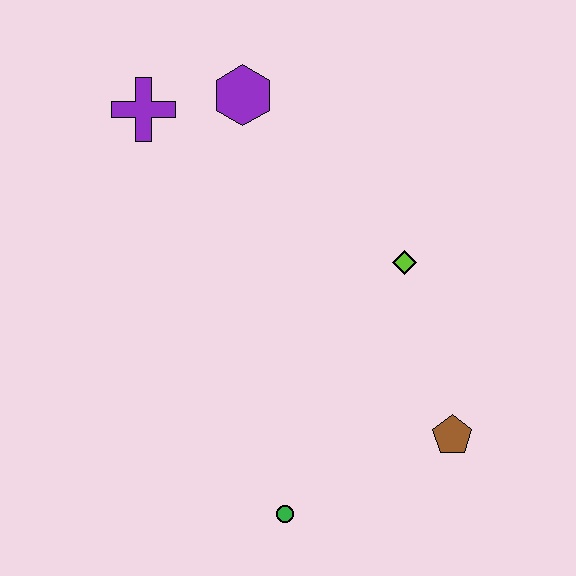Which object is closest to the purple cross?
The purple hexagon is closest to the purple cross.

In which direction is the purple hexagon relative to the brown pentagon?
The purple hexagon is above the brown pentagon.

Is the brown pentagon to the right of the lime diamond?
Yes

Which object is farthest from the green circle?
The purple cross is farthest from the green circle.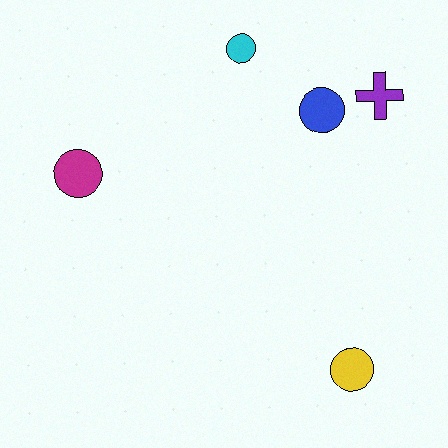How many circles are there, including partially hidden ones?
There are 4 circles.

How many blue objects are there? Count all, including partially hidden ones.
There is 1 blue object.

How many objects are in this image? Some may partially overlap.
There are 5 objects.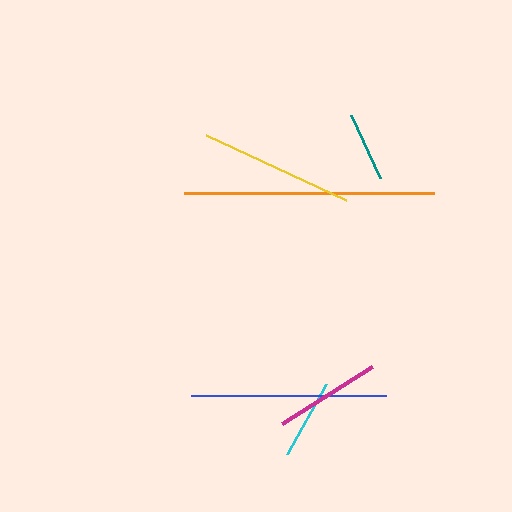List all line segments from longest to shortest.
From longest to shortest: orange, blue, yellow, magenta, cyan, teal.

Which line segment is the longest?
The orange line is the longest at approximately 250 pixels.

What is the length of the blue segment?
The blue segment is approximately 195 pixels long.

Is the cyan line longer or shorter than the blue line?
The blue line is longer than the cyan line.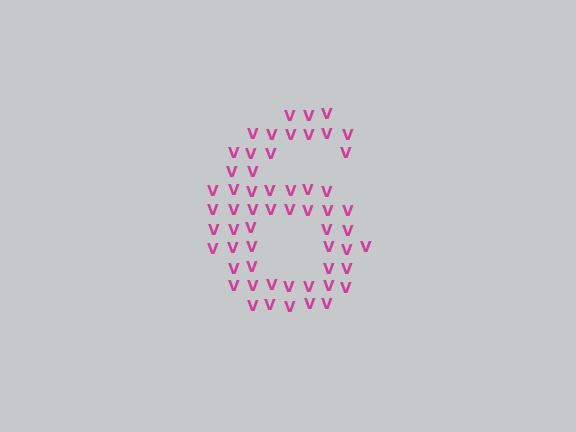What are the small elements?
The small elements are letter V's.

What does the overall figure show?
The overall figure shows the digit 6.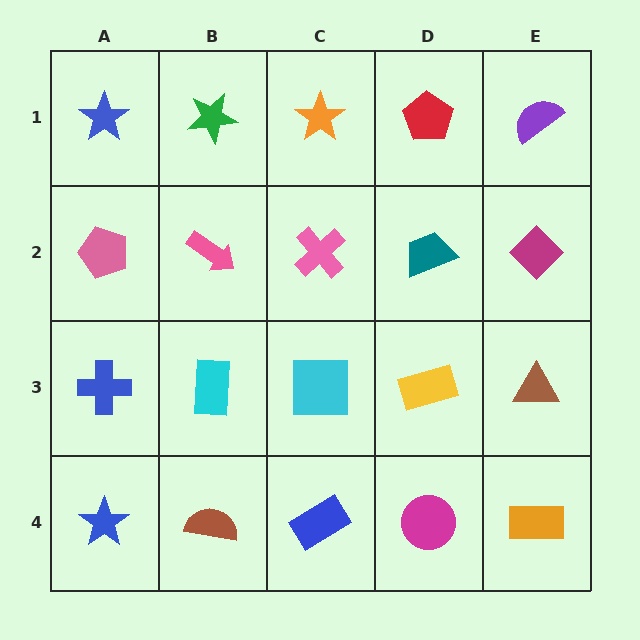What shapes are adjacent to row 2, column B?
A green star (row 1, column B), a cyan rectangle (row 3, column B), a pink pentagon (row 2, column A), a pink cross (row 2, column C).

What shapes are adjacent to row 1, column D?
A teal trapezoid (row 2, column D), an orange star (row 1, column C), a purple semicircle (row 1, column E).